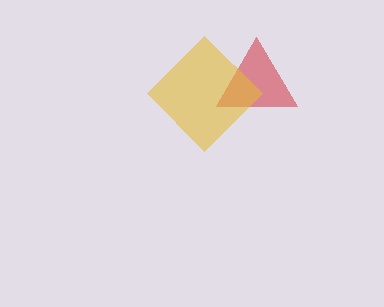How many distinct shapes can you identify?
There are 2 distinct shapes: a red triangle, a yellow diamond.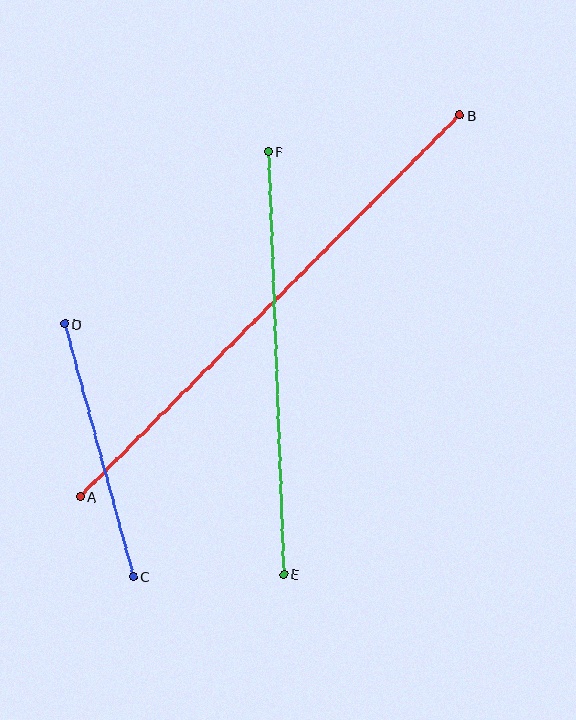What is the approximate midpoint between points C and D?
The midpoint is at approximately (99, 450) pixels.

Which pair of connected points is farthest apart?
Points A and B are farthest apart.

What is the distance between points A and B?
The distance is approximately 539 pixels.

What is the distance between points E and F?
The distance is approximately 423 pixels.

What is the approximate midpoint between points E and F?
The midpoint is at approximately (276, 363) pixels.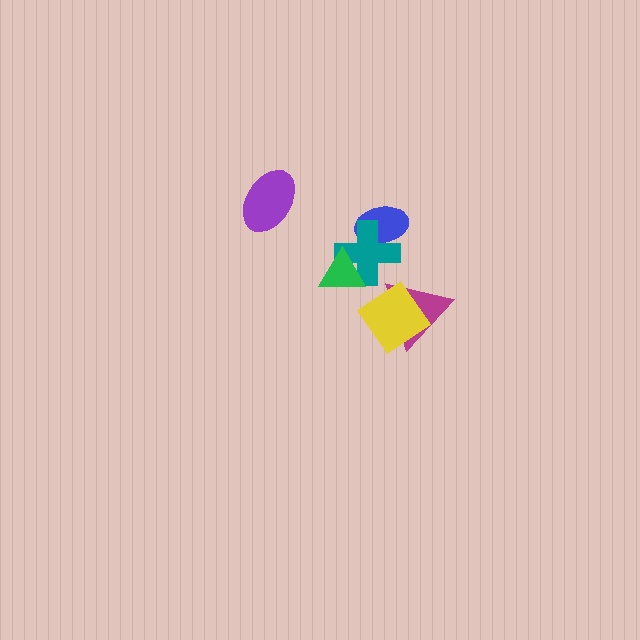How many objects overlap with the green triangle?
1 object overlaps with the green triangle.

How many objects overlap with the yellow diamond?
1 object overlaps with the yellow diamond.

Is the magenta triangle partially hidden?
Yes, it is partially covered by another shape.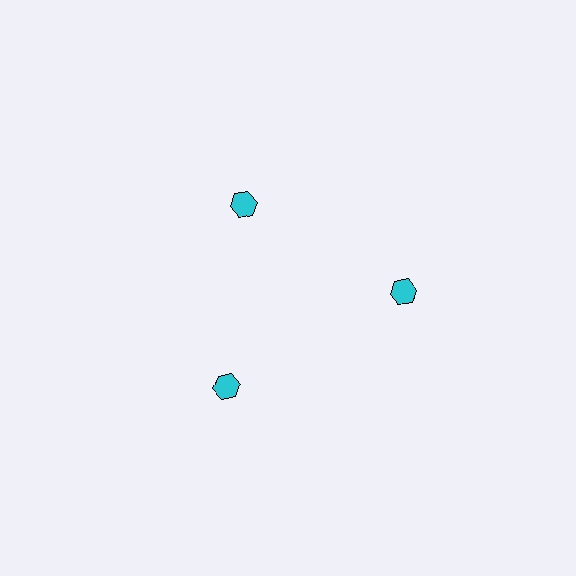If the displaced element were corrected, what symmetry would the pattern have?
It would have 3-fold rotational symmetry — the pattern would map onto itself every 120 degrees.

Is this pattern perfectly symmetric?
No. The 3 cyan hexagons are arranged in a ring, but one element near the 11 o'clock position is pulled inward toward the center, breaking the 3-fold rotational symmetry.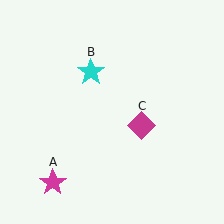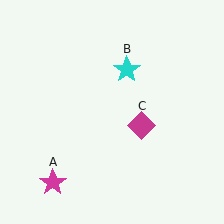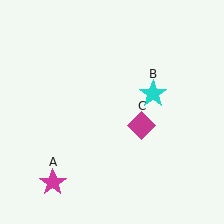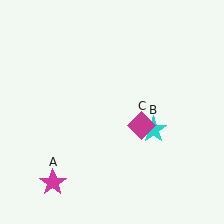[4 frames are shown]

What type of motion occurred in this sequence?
The cyan star (object B) rotated clockwise around the center of the scene.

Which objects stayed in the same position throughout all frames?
Magenta star (object A) and magenta diamond (object C) remained stationary.